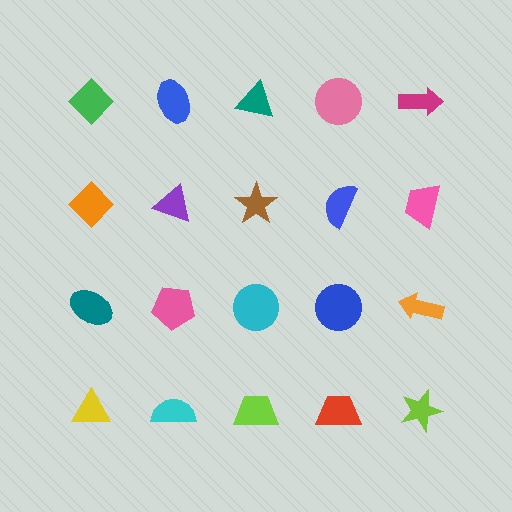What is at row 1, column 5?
A magenta arrow.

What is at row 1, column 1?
A green diamond.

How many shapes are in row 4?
5 shapes.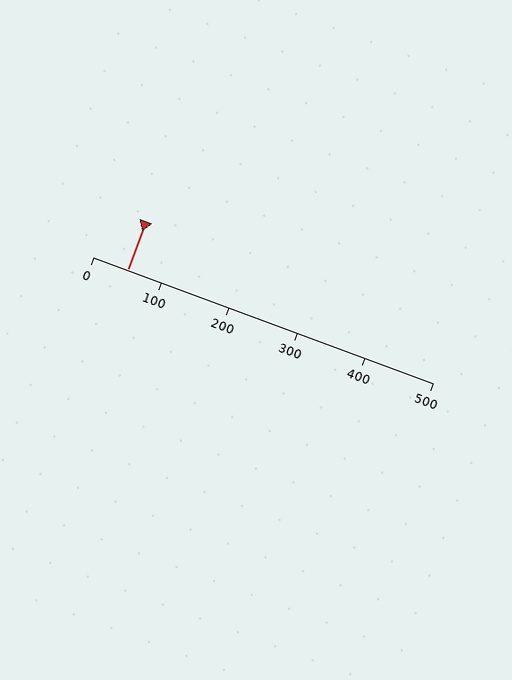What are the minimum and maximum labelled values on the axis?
The axis runs from 0 to 500.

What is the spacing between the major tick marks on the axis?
The major ticks are spaced 100 apart.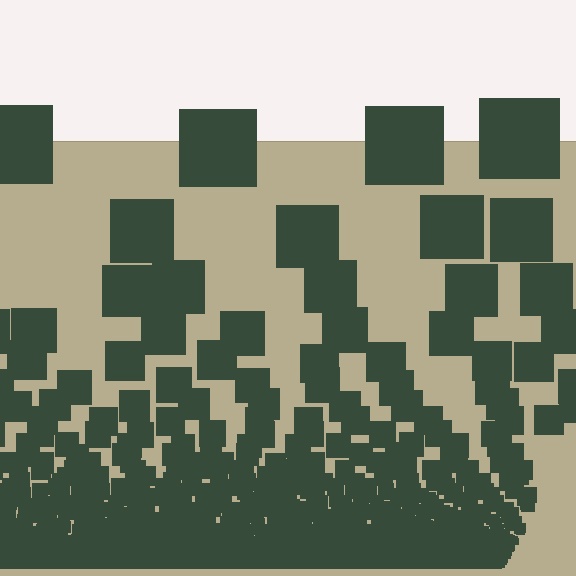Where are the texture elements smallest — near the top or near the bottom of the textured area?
Near the bottom.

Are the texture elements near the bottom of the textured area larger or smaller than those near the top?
Smaller. The gradient is inverted — elements near the bottom are smaller and denser.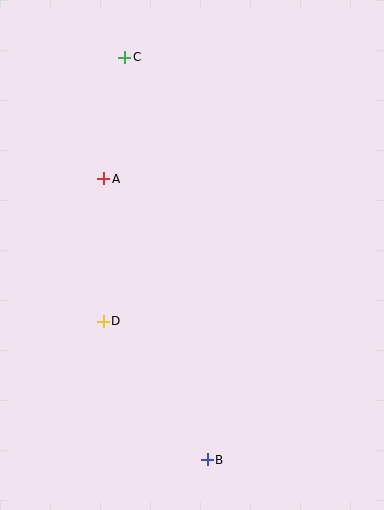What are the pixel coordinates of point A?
Point A is at (104, 179).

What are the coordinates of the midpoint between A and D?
The midpoint between A and D is at (104, 250).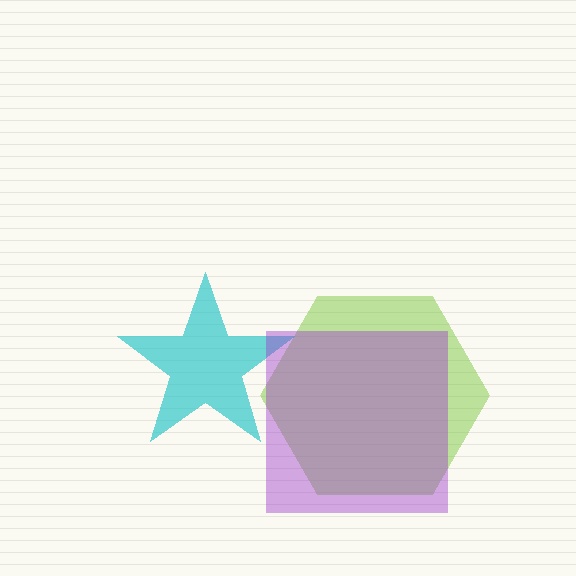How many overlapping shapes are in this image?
There are 3 overlapping shapes in the image.